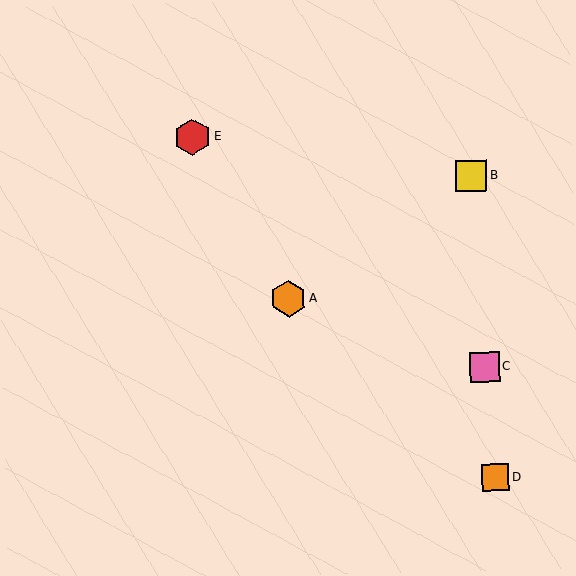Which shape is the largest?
The orange hexagon (labeled A) is the largest.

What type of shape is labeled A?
Shape A is an orange hexagon.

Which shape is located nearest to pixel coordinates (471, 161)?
The yellow square (labeled B) at (471, 176) is nearest to that location.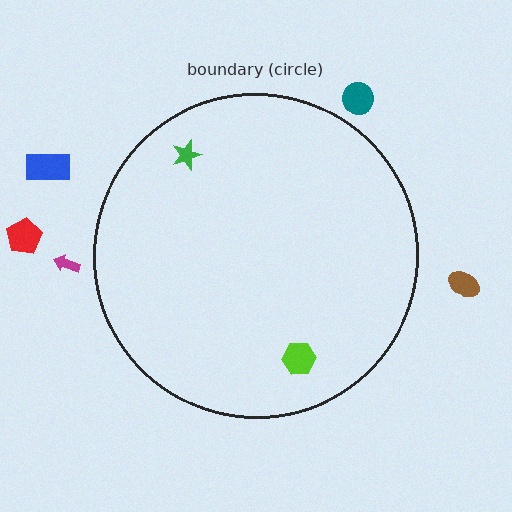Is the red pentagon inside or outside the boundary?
Outside.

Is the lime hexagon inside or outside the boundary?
Inside.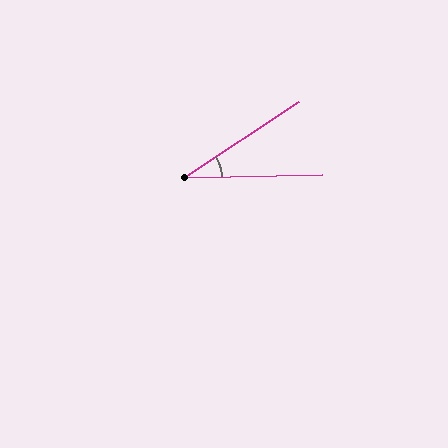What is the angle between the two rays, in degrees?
Approximately 32 degrees.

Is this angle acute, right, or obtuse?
It is acute.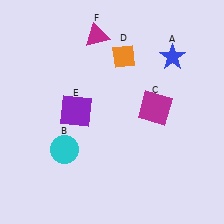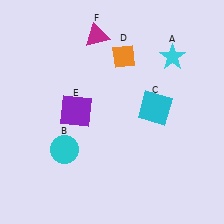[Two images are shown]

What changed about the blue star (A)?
In Image 1, A is blue. In Image 2, it changed to cyan.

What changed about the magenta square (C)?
In Image 1, C is magenta. In Image 2, it changed to cyan.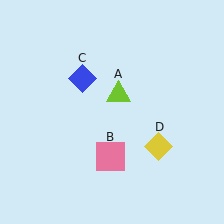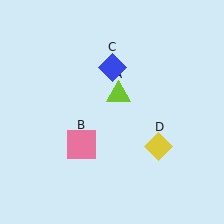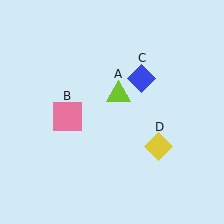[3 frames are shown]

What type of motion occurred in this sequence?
The pink square (object B), blue diamond (object C) rotated clockwise around the center of the scene.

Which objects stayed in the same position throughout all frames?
Lime triangle (object A) and yellow diamond (object D) remained stationary.